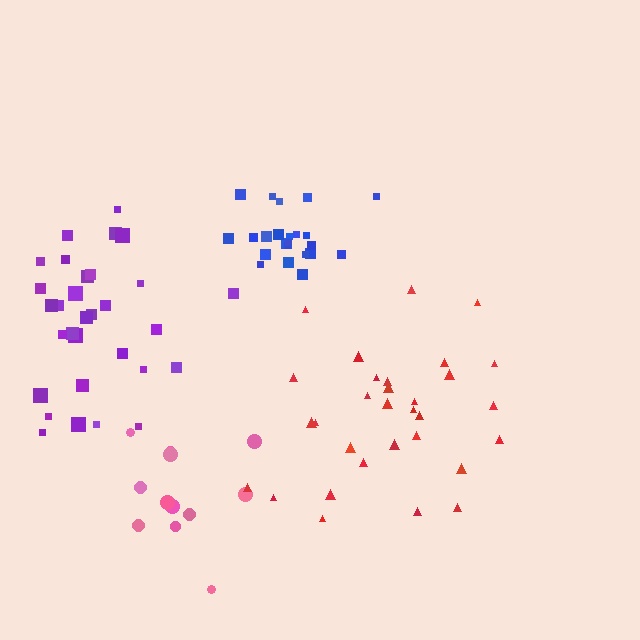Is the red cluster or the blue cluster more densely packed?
Blue.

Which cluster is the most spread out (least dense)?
Pink.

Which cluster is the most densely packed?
Blue.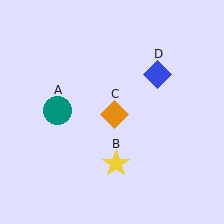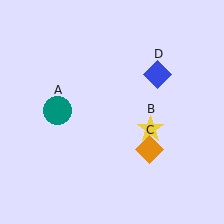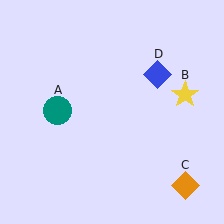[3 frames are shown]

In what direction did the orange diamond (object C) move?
The orange diamond (object C) moved down and to the right.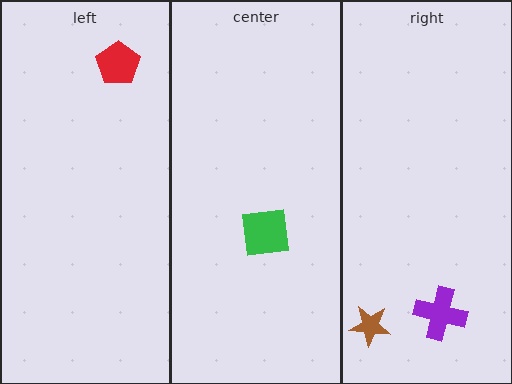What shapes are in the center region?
The green square.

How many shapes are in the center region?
1.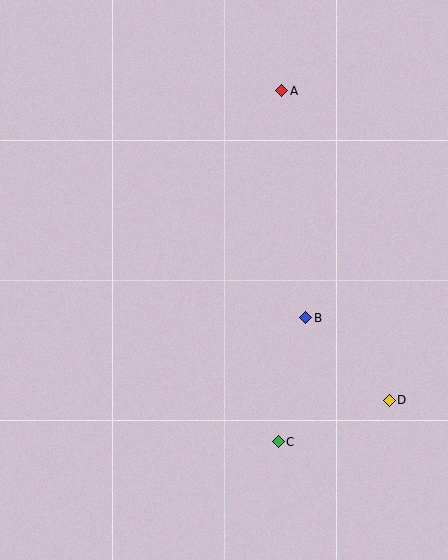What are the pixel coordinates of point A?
Point A is at (282, 91).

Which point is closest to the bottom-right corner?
Point D is closest to the bottom-right corner.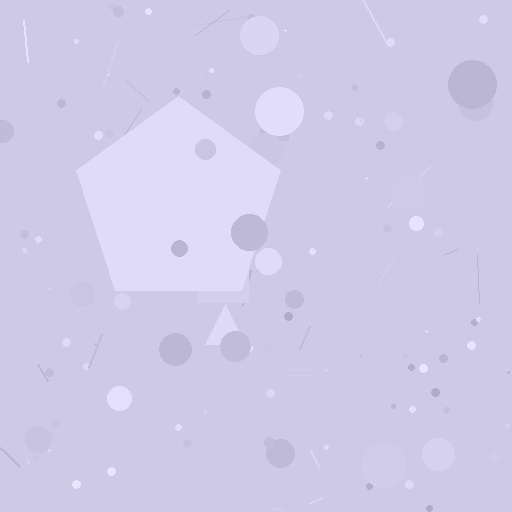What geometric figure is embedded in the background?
A pentagon is embedded in the background.